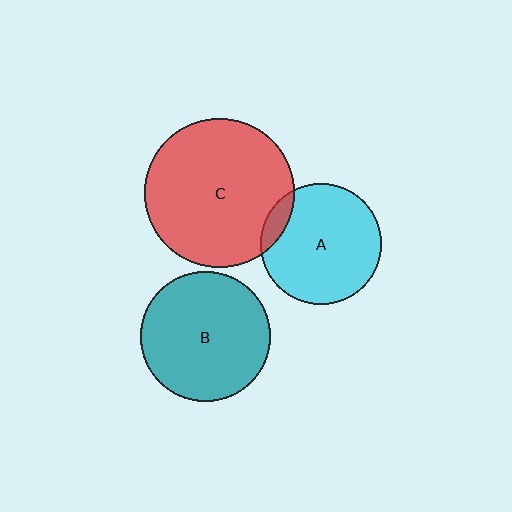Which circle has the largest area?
Circle C (red).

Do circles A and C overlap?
Yes.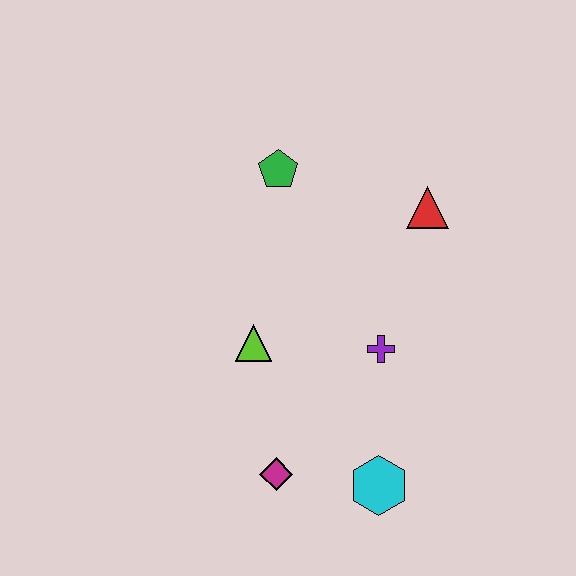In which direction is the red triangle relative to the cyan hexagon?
The red triangle is above the cyan hexagon.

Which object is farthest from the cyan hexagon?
The green pentagon is farthest from the cyan hexagon.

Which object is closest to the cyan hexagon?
The magenta diamond is closest to the cyan hexagon.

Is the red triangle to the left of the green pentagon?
No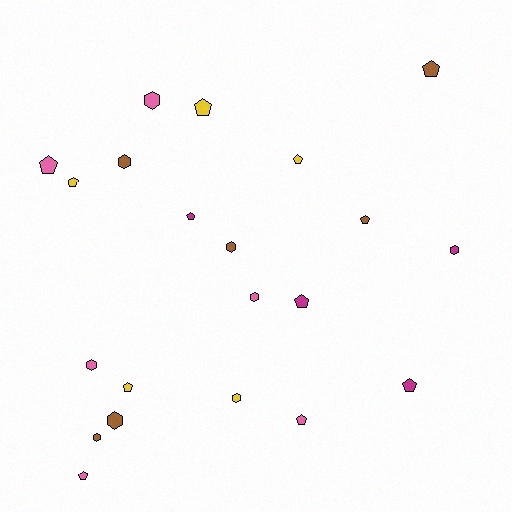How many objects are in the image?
There are 21 objects.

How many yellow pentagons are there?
There are 4 yellow pentagons.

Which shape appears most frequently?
Pentagon, with 12 objects.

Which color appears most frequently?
Brown, with 6 objects.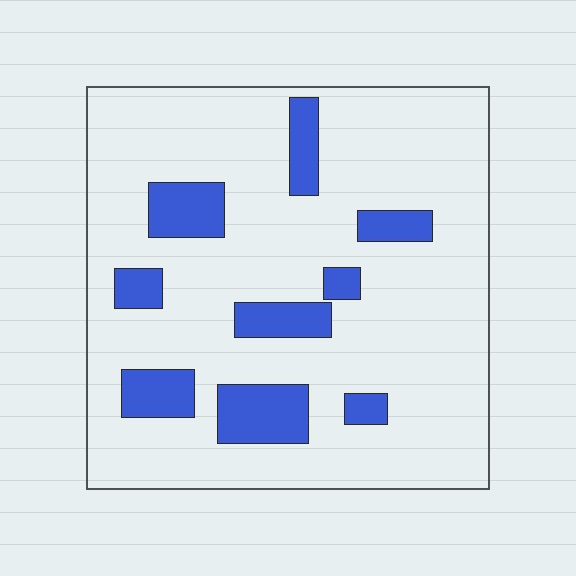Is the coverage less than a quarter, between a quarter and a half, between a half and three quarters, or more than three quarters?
Less than a quarter.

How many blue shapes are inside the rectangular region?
9.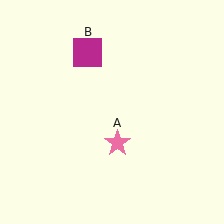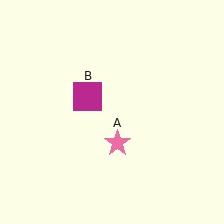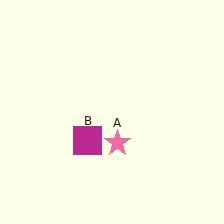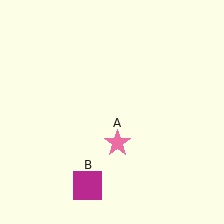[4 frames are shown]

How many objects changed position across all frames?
1 object changed position: magenta square (object B).